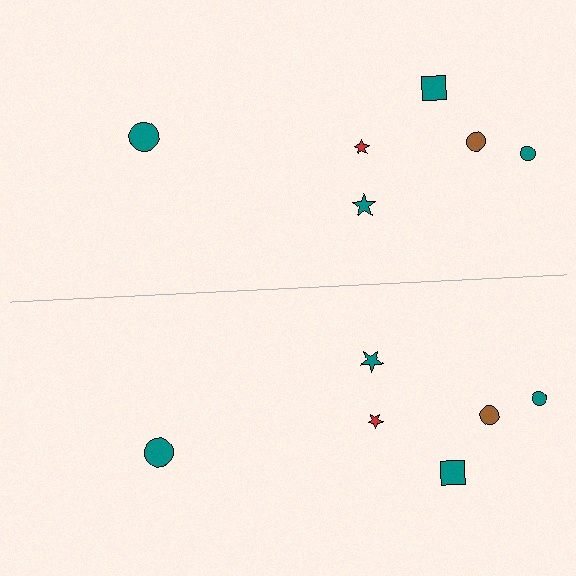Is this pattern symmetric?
Yes, this pattern has bilateral (reflection) symmetry.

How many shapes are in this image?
There are 12 shapes in this image.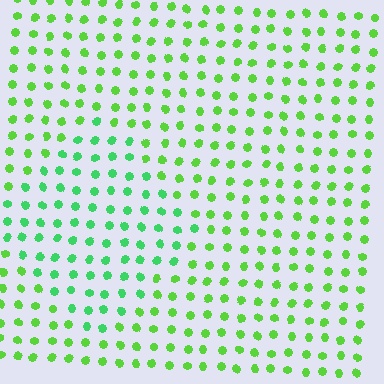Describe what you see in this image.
The image is filled with small lime elements in a uniform arrangement. A diamond-shaped region is visible where the elements are tinted to a slightly different hue, forming a subtle color boundary.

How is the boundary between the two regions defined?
The boundary is defined purely by a slight shift in hue (about 28 degrees). Spacing, size, and orientation are identical on both sides.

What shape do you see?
I see a diamond.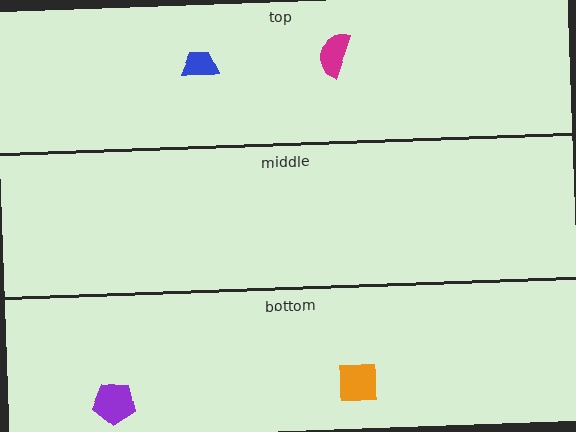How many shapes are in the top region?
2.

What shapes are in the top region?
The magenta semicircle, the blue trapezoid.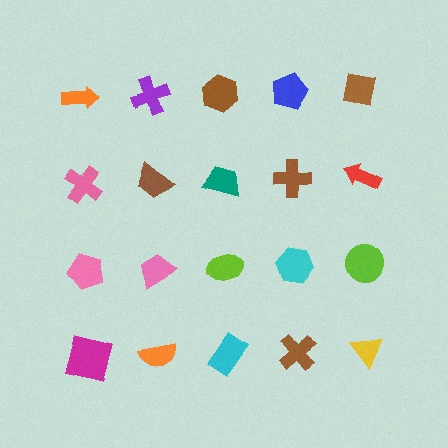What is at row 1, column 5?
A brown square.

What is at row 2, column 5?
A red arrow.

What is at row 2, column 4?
A brown cross.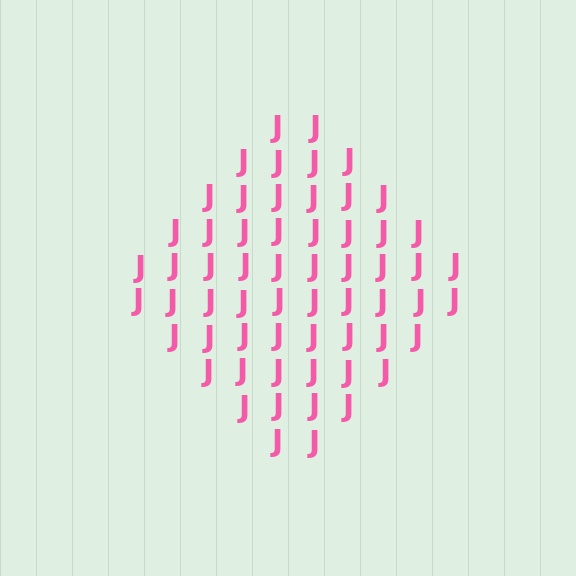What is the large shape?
The large shape is a diamond.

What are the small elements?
The small elements are letter J's.